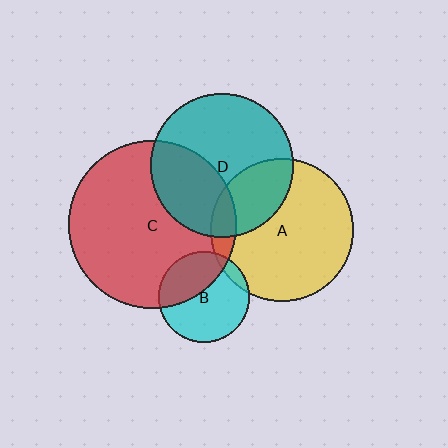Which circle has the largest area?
Circle C (red).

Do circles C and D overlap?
Yes.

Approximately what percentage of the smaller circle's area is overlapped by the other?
Approximately 35%.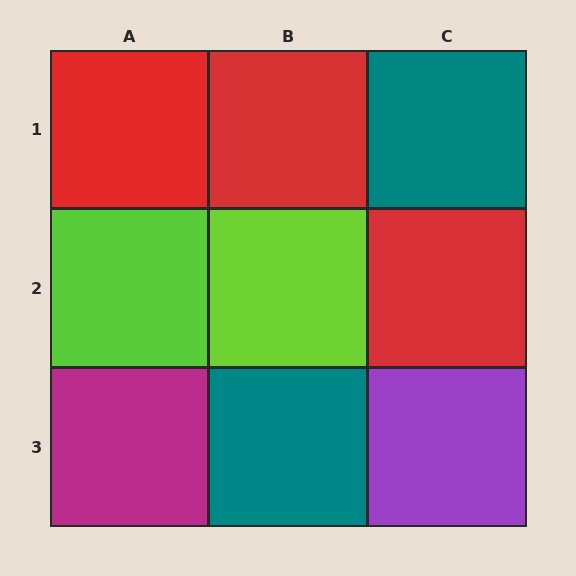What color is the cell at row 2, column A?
Lime.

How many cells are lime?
2 cells are lime.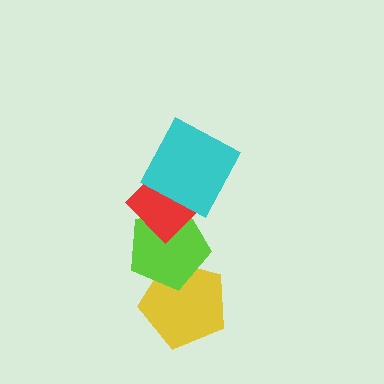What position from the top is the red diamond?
The red diamond is 2nd from the top.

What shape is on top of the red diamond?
The cyan square is on top of the red diamond.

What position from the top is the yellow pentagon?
The yellow pentagon is 4th from the top.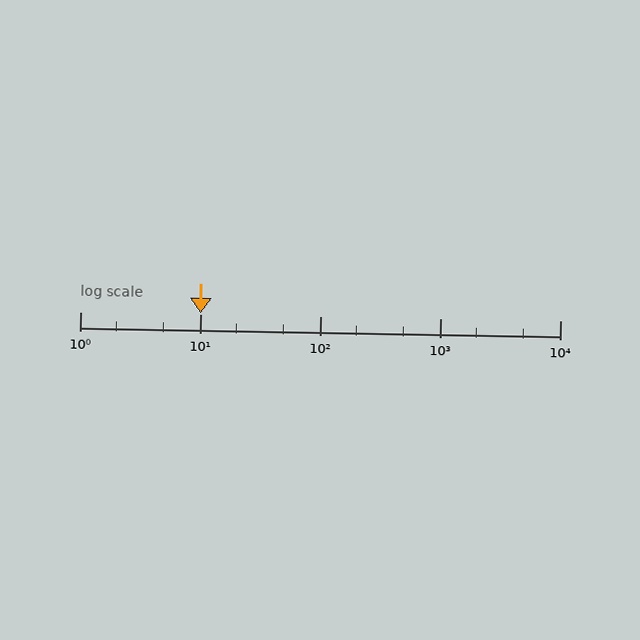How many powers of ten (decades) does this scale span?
The scale spans 4 decades, from 1 to 10000.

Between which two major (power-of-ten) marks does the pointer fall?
The pointer is between 10 and 100.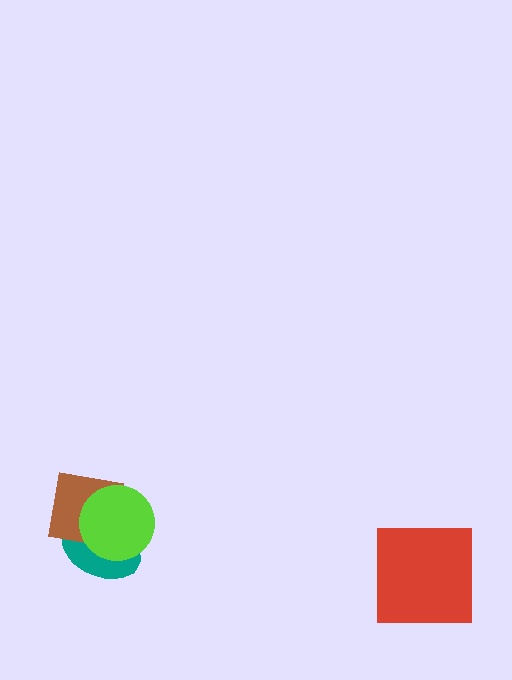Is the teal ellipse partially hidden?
Yes, it is partially covered by another shape.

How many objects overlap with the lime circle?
2 objects overlap with the lime circle.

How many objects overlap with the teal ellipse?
2 objects overlap with the teal ellipse.